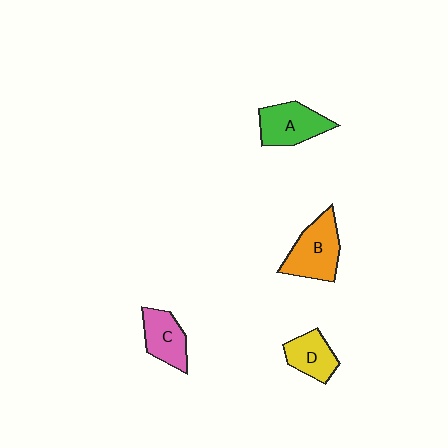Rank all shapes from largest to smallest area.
From largest to smallest: B (orange), A (green), C (pink), D (yellow).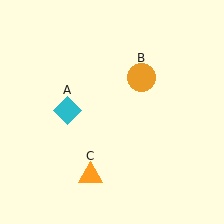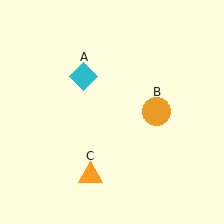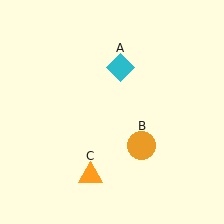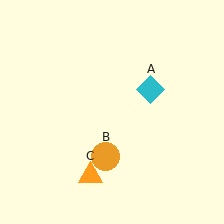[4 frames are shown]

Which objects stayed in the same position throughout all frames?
Orange triangle (object C) remained stationary.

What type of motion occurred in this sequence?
The cyan diamond (object A), orange circle (object B) rotated clockwise around the center of the scene.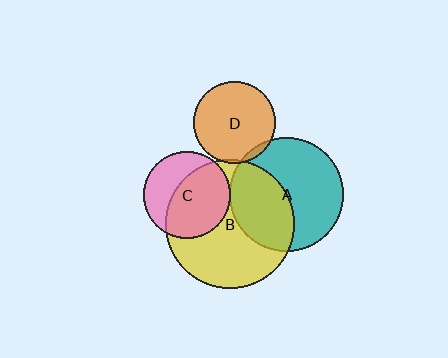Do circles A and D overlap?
Yes.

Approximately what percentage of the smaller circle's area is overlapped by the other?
Approximately 5%.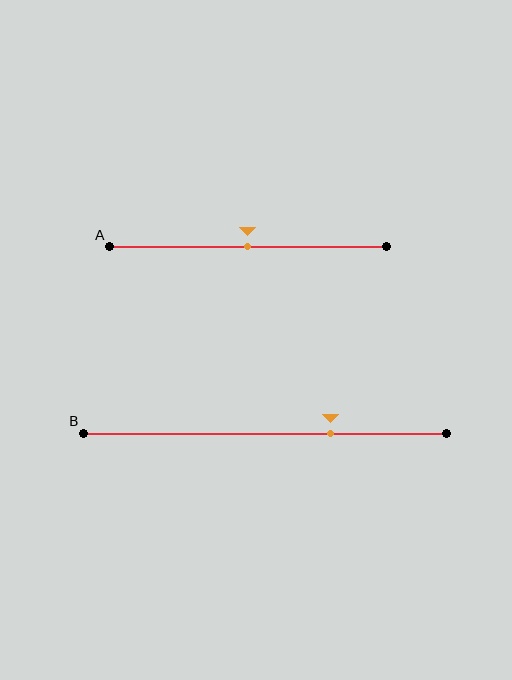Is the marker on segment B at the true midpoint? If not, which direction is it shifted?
No, the marker on segment B is shifted to the right by about 18% of the segment length.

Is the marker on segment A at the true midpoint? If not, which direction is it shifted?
Yes, the marker on segment A is at the true midpoint.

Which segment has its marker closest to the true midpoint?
Segment A has its marker closest to the true midpoint.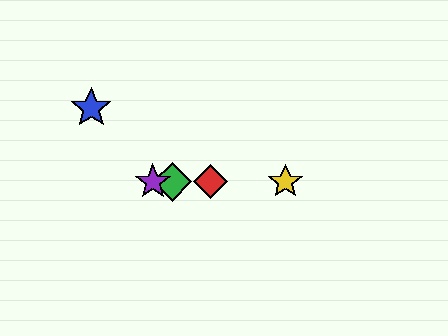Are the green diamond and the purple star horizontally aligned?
Yes, both are at y≈182.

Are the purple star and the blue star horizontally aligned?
No, the purple star is at y≈182 and the blue star is at y≈108.